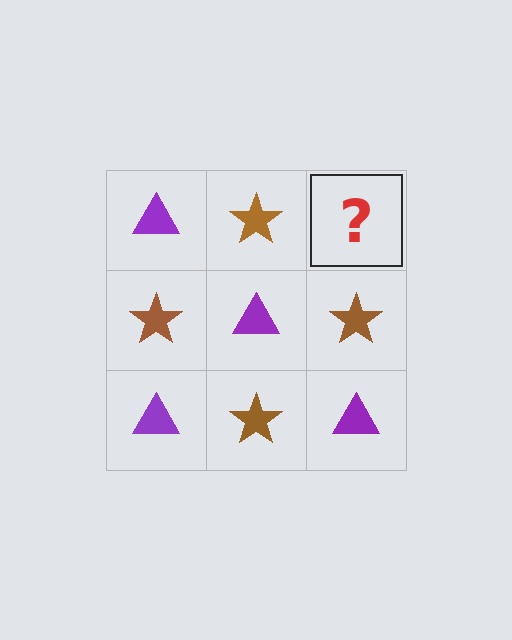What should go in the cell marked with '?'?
The missing cell should contain a purple triangle.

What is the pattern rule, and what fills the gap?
The rule is that it alternates purple triangle and brown star in a checkerboard pattern. The gap should be filled with a purple triangle.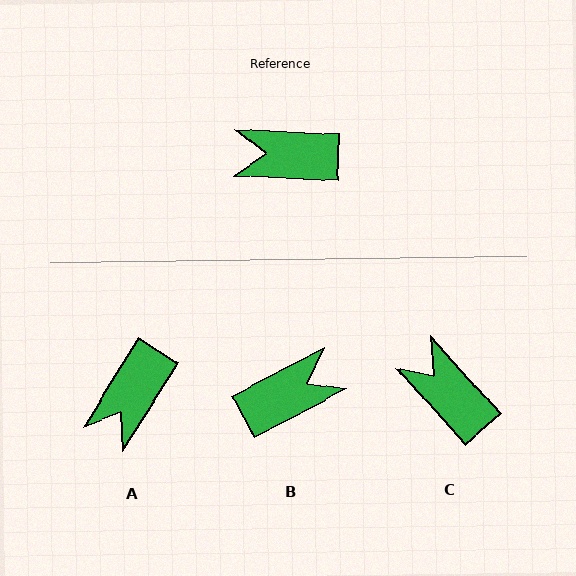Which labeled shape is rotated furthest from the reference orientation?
B, about 149 degrees away.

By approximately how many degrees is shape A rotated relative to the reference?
Approximately 61 degrees counter-clockwise.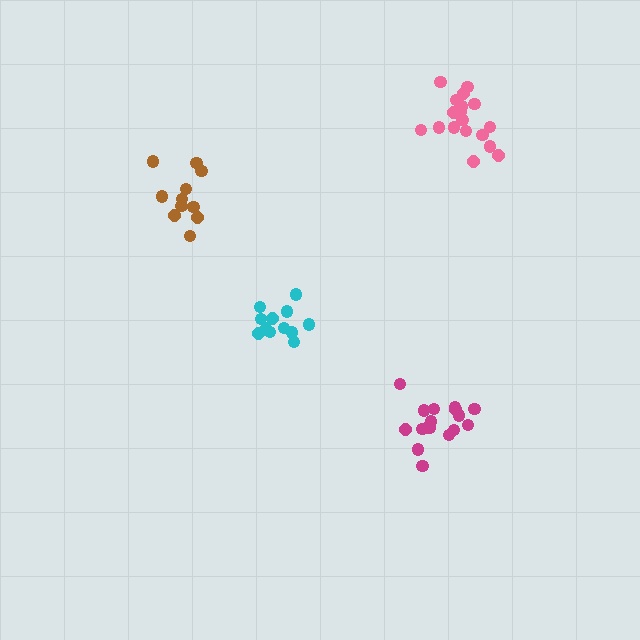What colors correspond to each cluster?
The clusters are colored: pink, cyan, brown, magenta.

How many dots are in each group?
Group 1: 18 dots, Group 2: 12 dots, Group 3: 12 dots, Group 4: 17 dots (59 total).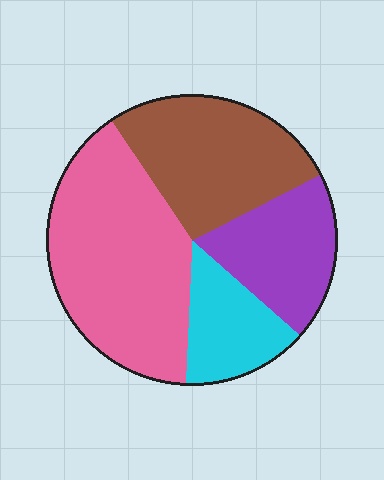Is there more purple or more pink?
Pink.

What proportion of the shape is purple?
Purple covers 19% of the shape.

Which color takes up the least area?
Cyan, at roughly 15%.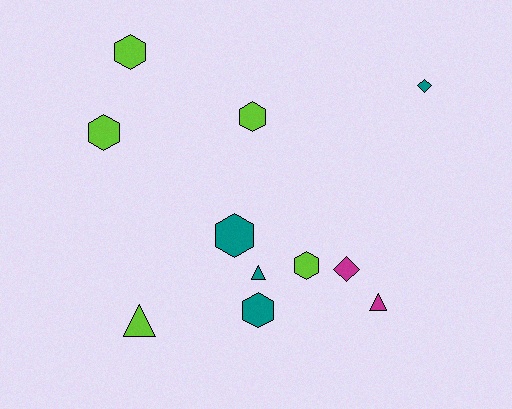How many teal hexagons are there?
There are 2 teal hexagons.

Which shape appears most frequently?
Hexagon, with 6 objects.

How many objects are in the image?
There are 11 objects.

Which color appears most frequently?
Lime, with 5 objects.